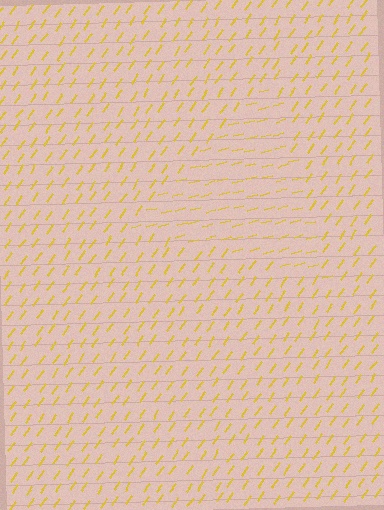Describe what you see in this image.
The image is filled with small yellow line segments. A triangle region in the image has lines oriented differently from the surrounding lines, creating a visible texture boundary.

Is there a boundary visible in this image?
Yes, there is a texture boundary formed by a change in line orientation.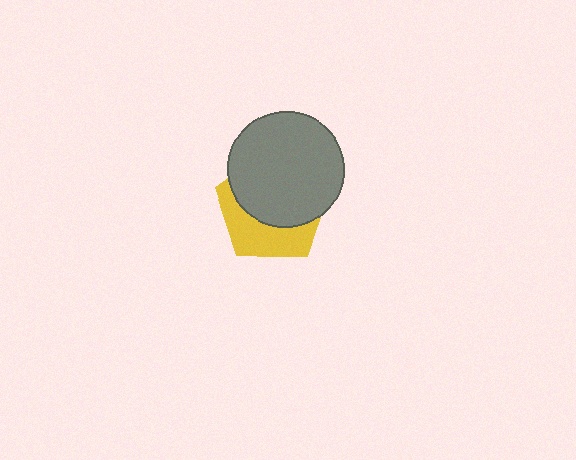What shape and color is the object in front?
The object in front is a gray circle.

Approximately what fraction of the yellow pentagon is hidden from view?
Roughly 60% of the yellow pentagon is hidden behind the gray circle.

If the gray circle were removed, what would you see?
You would see the complete yellow pentagon.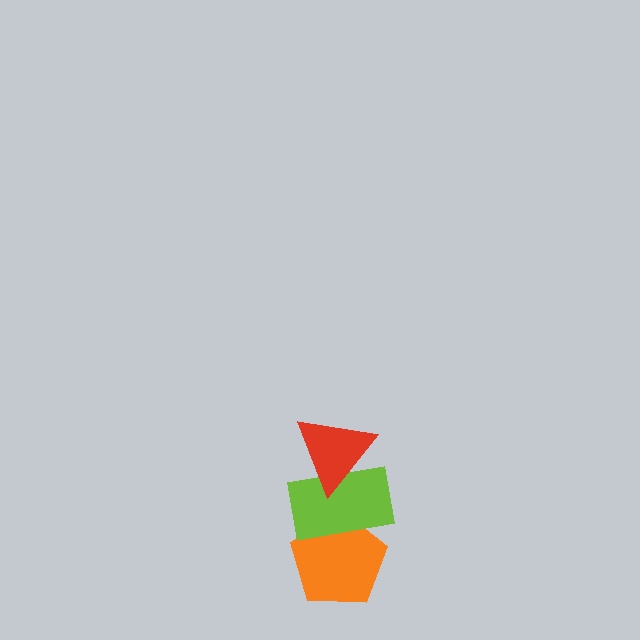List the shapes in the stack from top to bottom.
From top to bottom: the red triangle, the lime rectangle, the orange pentagon.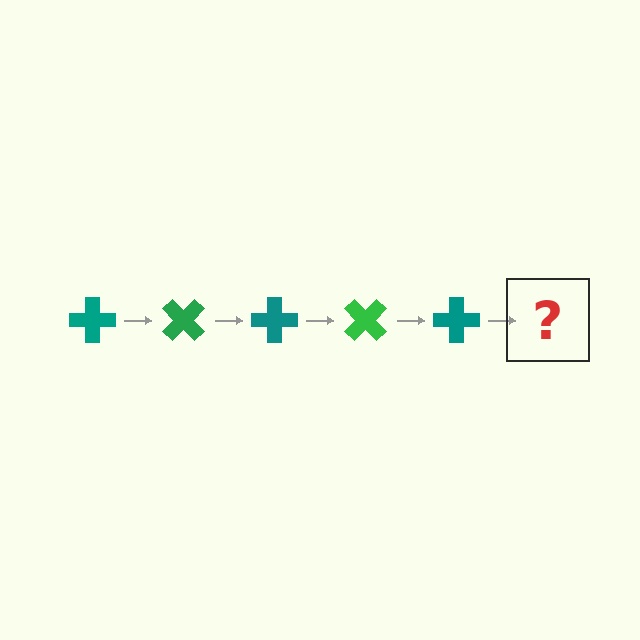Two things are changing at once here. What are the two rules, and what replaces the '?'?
The two rules are that it rotates 45 degrees each step and the color cycles through teal and green. The '?' should be a green cross, rotated 225 degrees from the start.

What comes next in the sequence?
The next element should be a green cross, rotated 225 degrees from the start.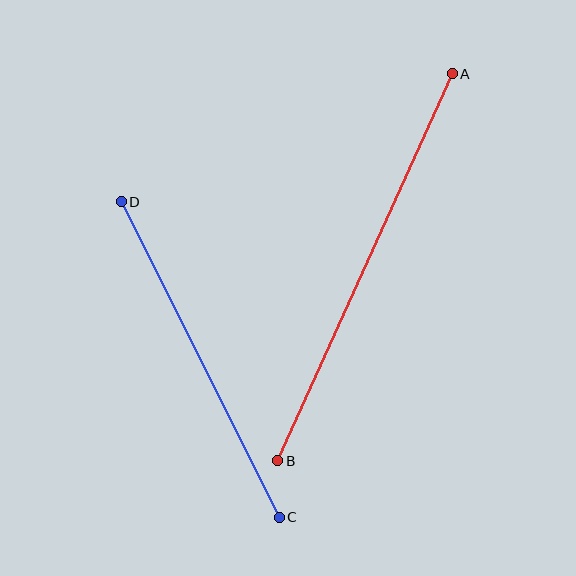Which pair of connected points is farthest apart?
Points A and B are farthest apart.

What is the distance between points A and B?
The distance is approximately 424 pixels.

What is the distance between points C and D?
The distance is approximately 353 pixels.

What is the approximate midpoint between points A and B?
The midpoint is at approximately (365, 267) pixels.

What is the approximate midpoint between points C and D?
The midpoint is at approximately (200, 359) pixels.